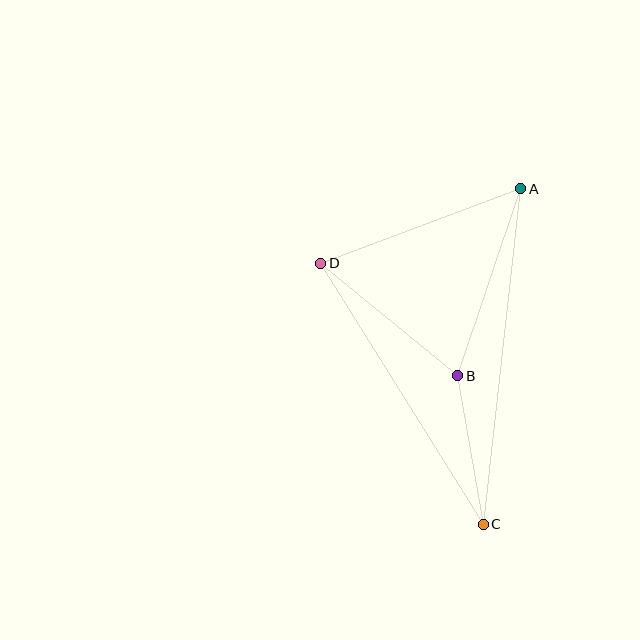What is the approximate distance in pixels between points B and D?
The distance between B and D is approximately 177 pixels.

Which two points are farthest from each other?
Points A and C are farthest from each other.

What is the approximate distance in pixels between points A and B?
The distance between A and B is approximately 197 pixels.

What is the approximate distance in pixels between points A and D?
The distance between A and D is approximately 213 pixels.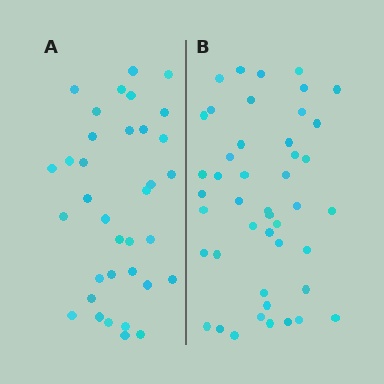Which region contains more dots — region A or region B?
Region B (the right region) has more dots.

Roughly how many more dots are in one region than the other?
Region B has roughly 10 or so more dots than region A.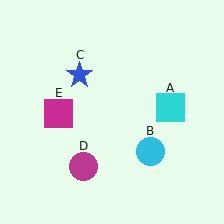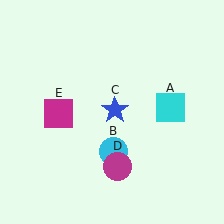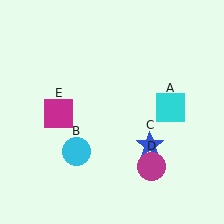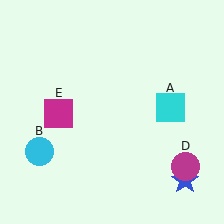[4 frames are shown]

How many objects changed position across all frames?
3 objects changed position: cyan circle (object B), blue star (object C), magenta circle (object D).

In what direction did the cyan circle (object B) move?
The cyan circle (object B) moved left.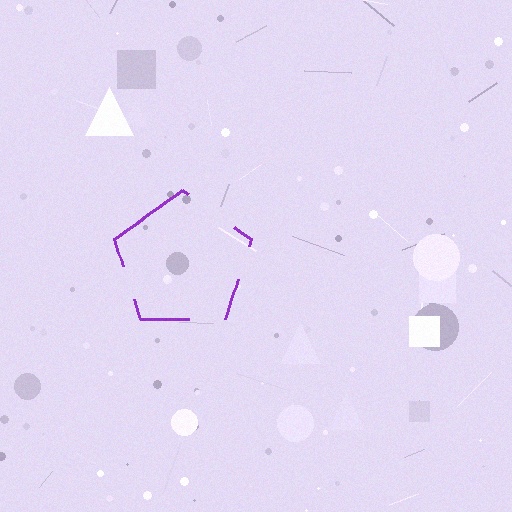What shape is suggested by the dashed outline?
The dashed outline suggests a pentagon.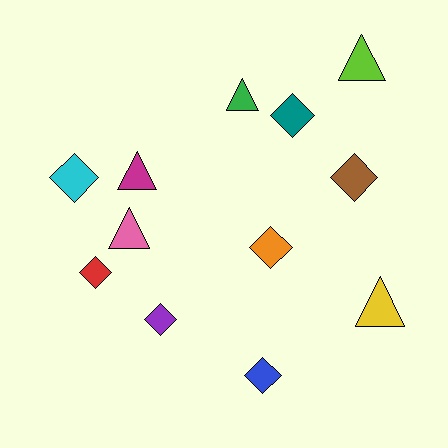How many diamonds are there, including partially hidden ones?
There are 7 diamonds.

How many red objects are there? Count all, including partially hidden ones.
There is 1 red object.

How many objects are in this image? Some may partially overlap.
There are 12 objects.